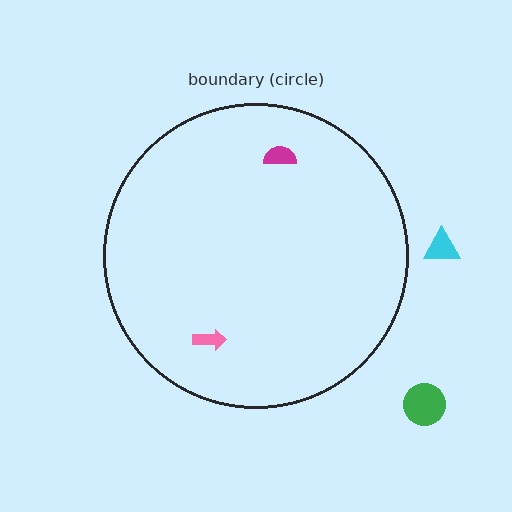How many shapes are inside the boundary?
2 inside, 2 outside.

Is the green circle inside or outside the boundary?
Outside.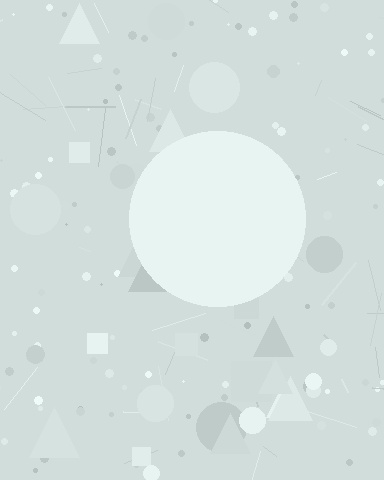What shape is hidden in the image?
A circle is hidden in the image.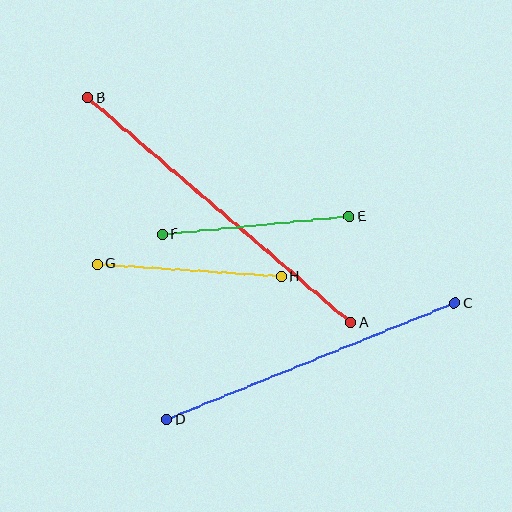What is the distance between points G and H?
The distance is approximately 184 pixels.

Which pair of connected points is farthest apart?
Points A and B are farthest apart.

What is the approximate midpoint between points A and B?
The midpoint is at approximately (219, 210) pixels.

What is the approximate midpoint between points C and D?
The midpoint is at approximately (311, 361) pixels.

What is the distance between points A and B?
The distance is approximately 346 pixels.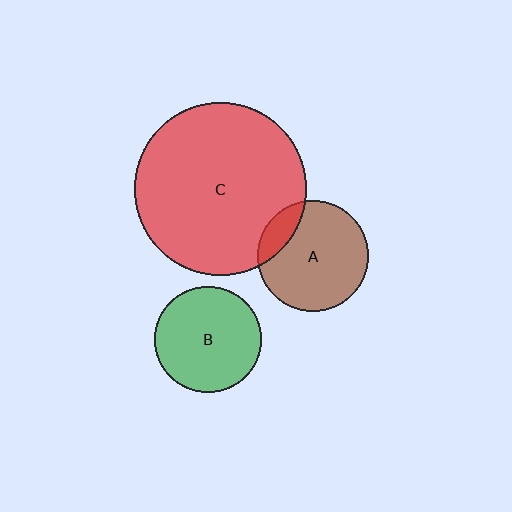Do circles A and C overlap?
Yes.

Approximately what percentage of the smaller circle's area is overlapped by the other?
Approximately 15%.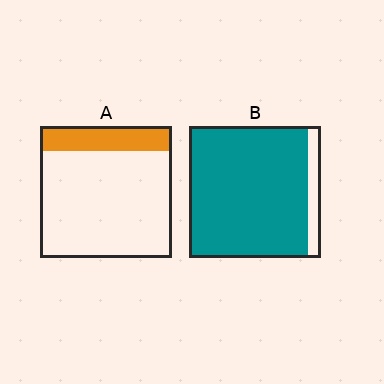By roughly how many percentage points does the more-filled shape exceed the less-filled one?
By roughly 70 percentage points (B over A).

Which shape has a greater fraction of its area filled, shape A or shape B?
Shape B.